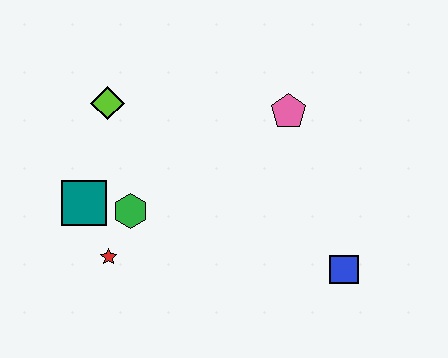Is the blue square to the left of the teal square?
No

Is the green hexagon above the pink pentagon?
No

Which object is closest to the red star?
The green hexagon is closest to the red star.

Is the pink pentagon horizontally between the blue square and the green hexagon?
Yes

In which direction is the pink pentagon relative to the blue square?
The pink pentagon is above the blue square.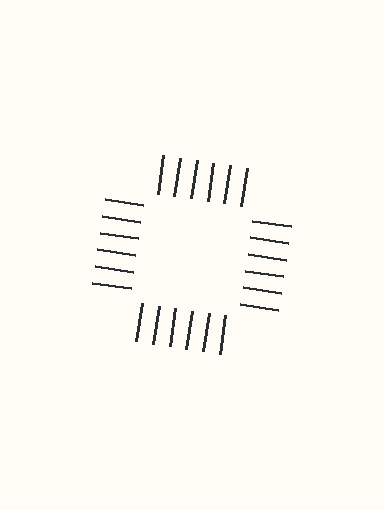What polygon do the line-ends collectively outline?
An illusory square — the line segments terminate on its edges but no continuous stroke is drawn.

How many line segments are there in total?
24 — 6 along each of the 4 edges.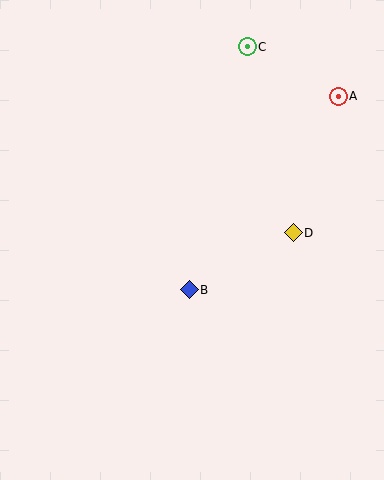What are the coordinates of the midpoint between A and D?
The midpoint between A and D is at (316, 164).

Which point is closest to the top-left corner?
Point C is closest to the top-left corner.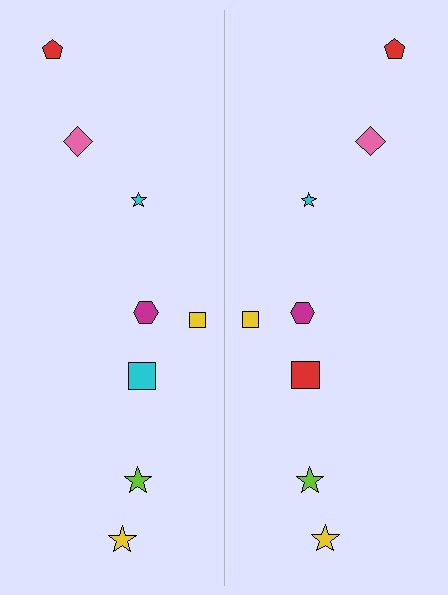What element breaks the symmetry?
The red square on the right side breaks the symmetry — its mirror counterpart is cyan.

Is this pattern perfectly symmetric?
No, the pattern is not perfectly symmetric. The red square on the right side breaks the symmetry — its mirror counterpart is cyan.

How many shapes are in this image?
There are 16 shapes in this image.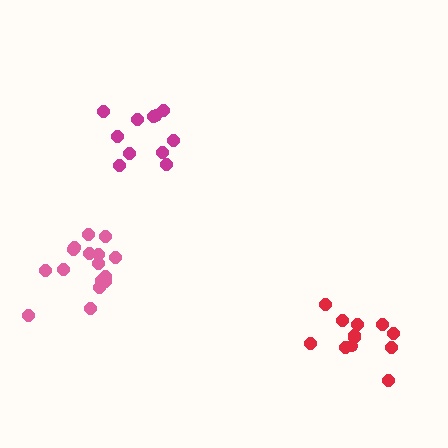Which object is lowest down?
The red cluster is bottommost.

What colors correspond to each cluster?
The clusters are colored: red, pink, magenta.